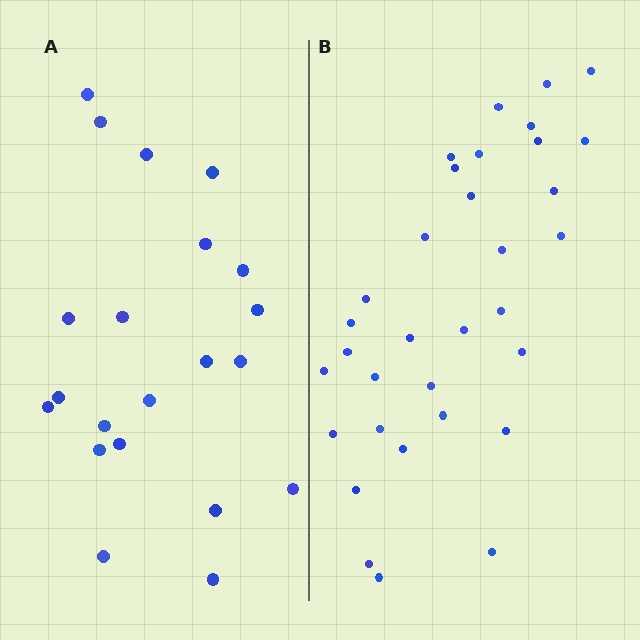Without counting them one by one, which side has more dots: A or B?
Region B (the right region) has more dots.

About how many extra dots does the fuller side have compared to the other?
Region B has roughly 12 or so more dots than region A.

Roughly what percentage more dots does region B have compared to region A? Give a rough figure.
About 55% more.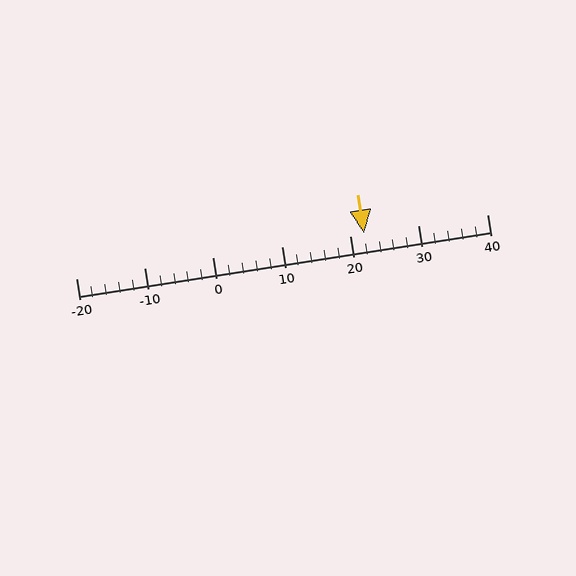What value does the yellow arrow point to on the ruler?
The yellow arrow points to approximately 22.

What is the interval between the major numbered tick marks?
The major tick marks are spaced 10 units apart.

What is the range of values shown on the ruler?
The ruler shows values from -20 to 40.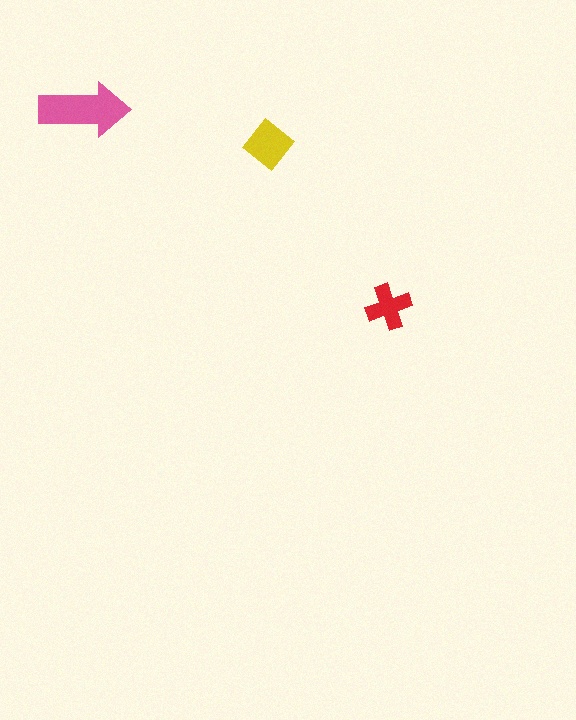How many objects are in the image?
There are 3 objects in the image.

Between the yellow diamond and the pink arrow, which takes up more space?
The pink arrow.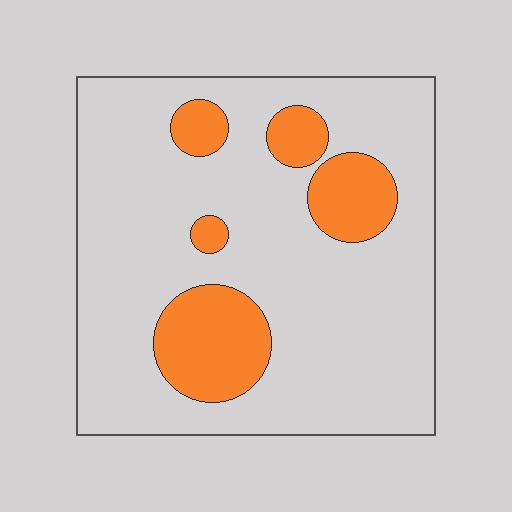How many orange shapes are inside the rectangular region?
5.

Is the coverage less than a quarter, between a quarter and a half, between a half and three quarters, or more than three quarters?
Less than a quarter.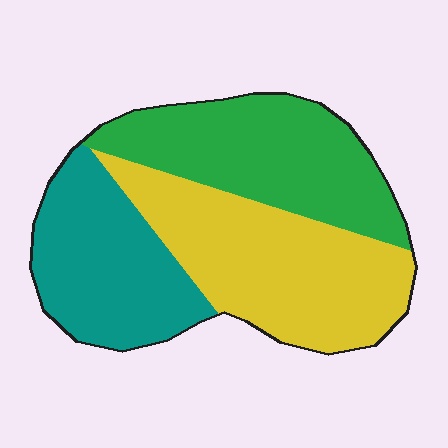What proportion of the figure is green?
Green covers about 35% of the figure.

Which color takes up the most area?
Yellow, at roughly 40%.